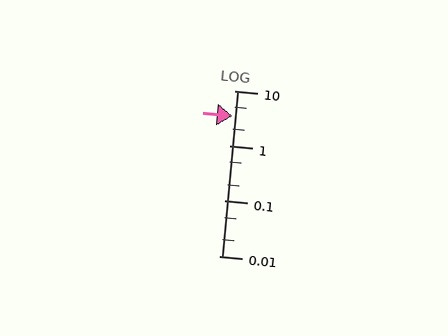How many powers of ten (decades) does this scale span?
The scale spans 3 decades, from 0.01 to 10.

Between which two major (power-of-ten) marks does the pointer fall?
The pointer is between 1 and 10.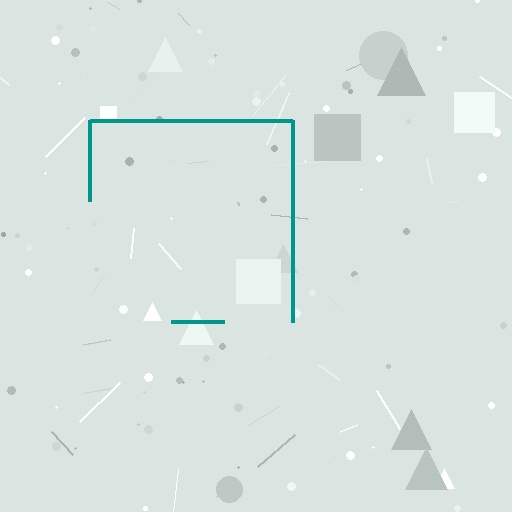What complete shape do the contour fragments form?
The contour fragments form a square.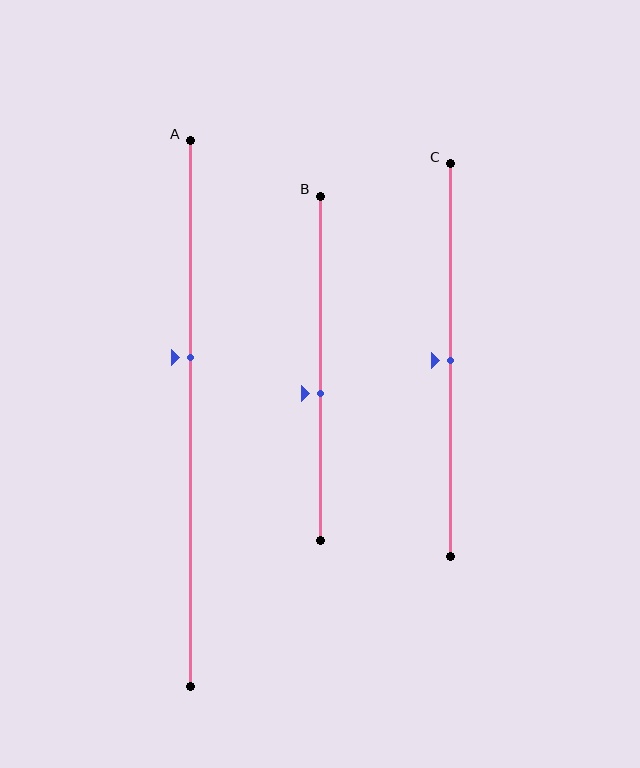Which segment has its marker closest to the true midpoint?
Segment C has its marker closest to the true midpoint.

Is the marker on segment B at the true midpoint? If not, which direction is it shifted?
No, the marker on segment B is shifted downward by about 7% of the segment length.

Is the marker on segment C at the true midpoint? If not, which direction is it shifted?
Yes, the marker on segment C is at the true midpoint.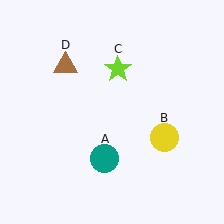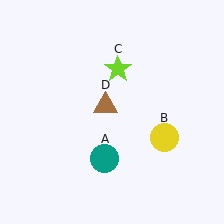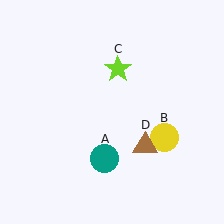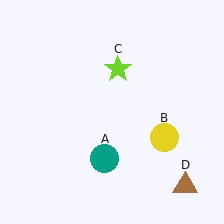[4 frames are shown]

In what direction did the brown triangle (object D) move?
The brown triangle (object D) moved down and to the right.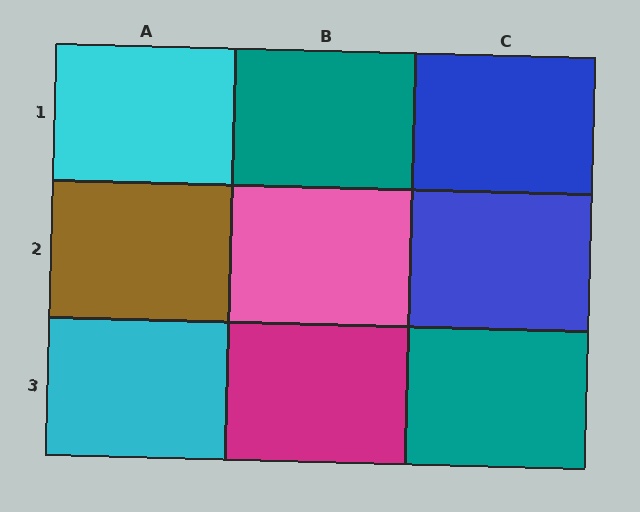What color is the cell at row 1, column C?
Blue.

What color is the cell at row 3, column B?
Magenta.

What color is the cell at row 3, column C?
Teal.